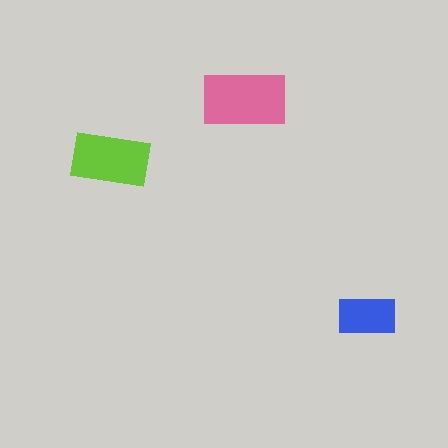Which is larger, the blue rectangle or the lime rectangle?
The lime one.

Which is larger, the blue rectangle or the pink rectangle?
The pink one.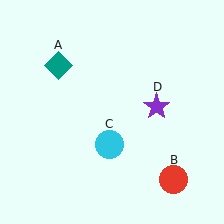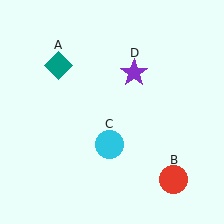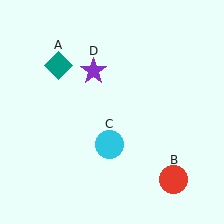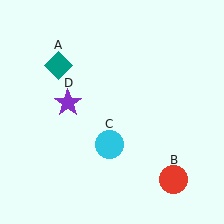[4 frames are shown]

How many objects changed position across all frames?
1 object changed position: purple star (object D).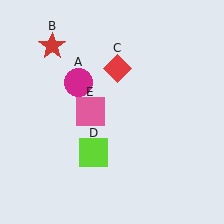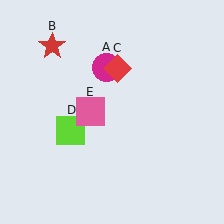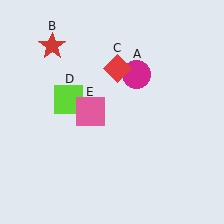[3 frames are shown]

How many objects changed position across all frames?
2 objects changed position: magenta circle (object A), lime square (object D).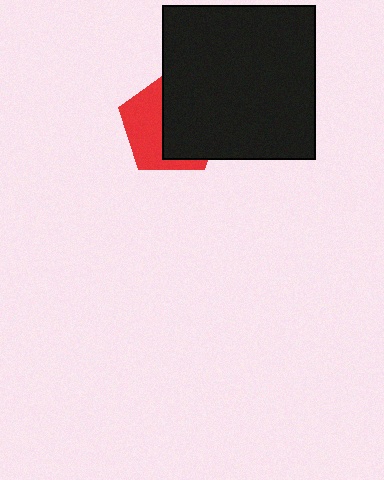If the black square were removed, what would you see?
You would see the complete red pentagon.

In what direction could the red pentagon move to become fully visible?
The red pentagon could move left. That would shift it out from behind the black square entirely.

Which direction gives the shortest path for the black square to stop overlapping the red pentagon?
Moving right gives the shortest separation.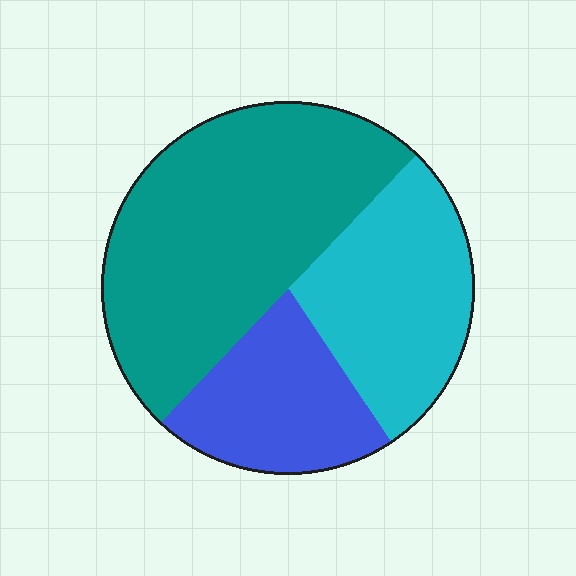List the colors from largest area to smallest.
From largest to smallest: teal, cyan, blue.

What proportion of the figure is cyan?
Cyan takes up about one quarter (1/4) of the figure.